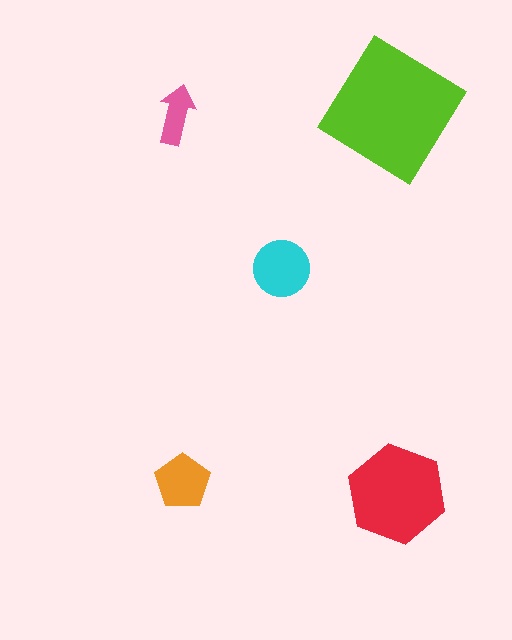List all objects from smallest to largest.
The pink arrow, the orange pentagon, the cyan circle, the red hexagon, the lime diamond.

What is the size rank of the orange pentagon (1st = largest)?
4th.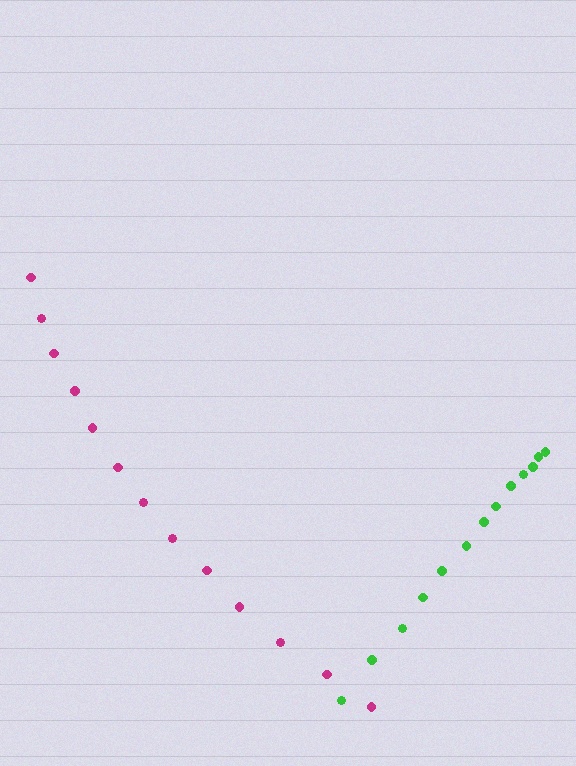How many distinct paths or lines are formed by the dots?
There are 2 distinct paths.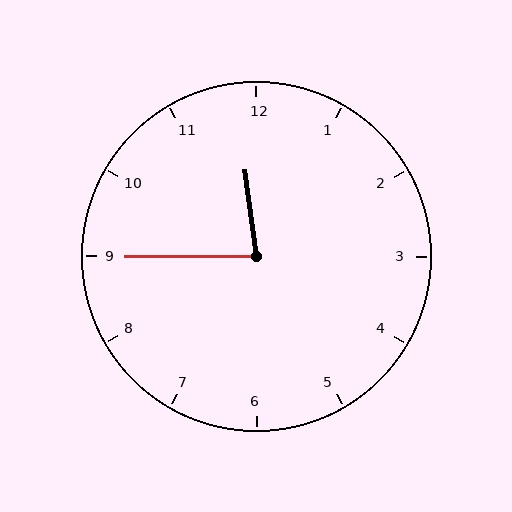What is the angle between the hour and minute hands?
Approximately 82 degrees.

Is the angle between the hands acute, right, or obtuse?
It is acute.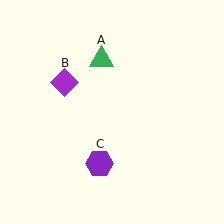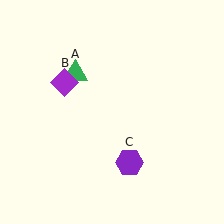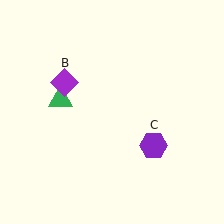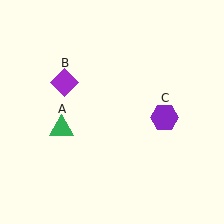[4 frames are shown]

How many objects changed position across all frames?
2 objects changed position: green triangle (object A), purple hexagon (object C).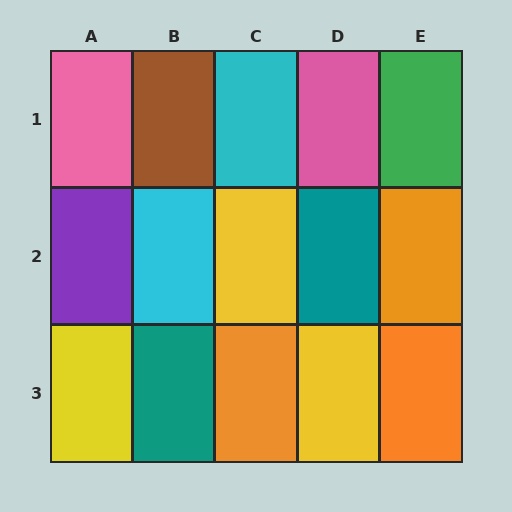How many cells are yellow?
3 cells are yellow.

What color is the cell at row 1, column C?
Cyan.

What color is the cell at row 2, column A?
Purple.